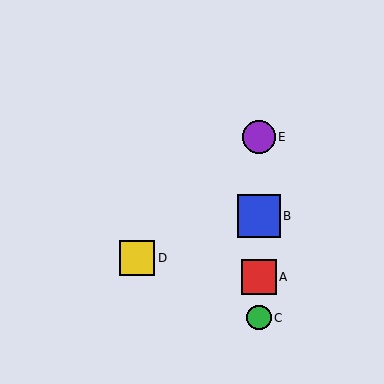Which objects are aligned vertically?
Objects A, B, C, E are aligned vertically.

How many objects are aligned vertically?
4 objects (A, B, C, E) are aligned vertically.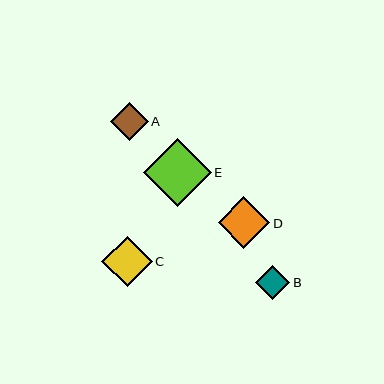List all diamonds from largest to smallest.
From largest to smallest: E, D, C, A, B.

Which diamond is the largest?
Diamond E is the largest with a size of approximately 68 pixels.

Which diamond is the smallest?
Diamond B is the smallest with a size of approximately 34 pixels.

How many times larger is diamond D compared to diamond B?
Diamond D is approximately 1.5 times the size of diamond B.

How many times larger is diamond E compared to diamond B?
Diamond E is approximately 2.0 times the size of diamond B.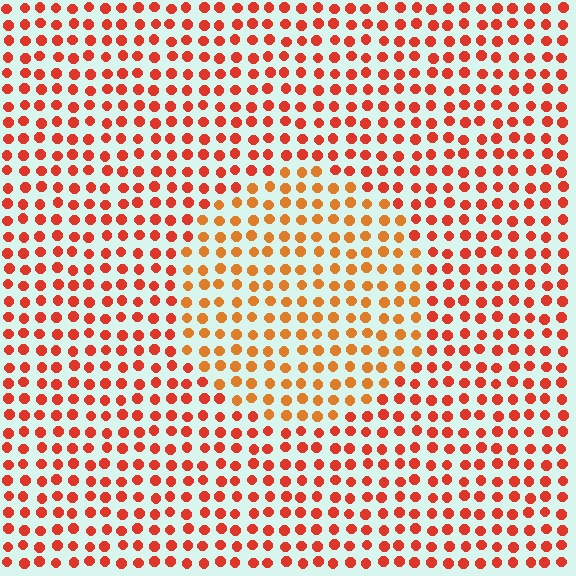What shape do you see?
I see a circle.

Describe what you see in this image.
The image is filled with small red elements in a uniform arrangement. A circle-shaped region is visible where the elements are tinted to a slightly different hue, forming a subtle color boundary.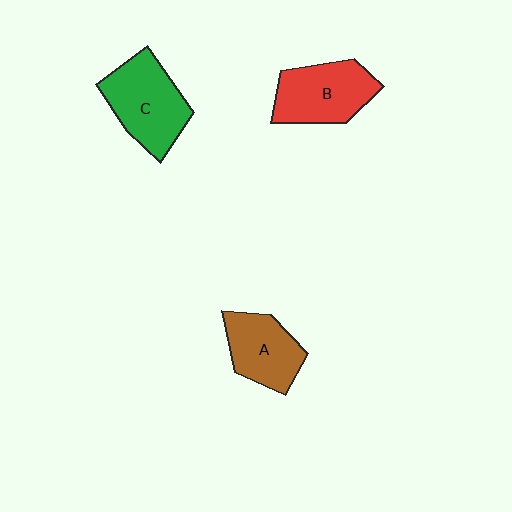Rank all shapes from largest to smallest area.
From largest to smallest: C (green), B (red), A (brown).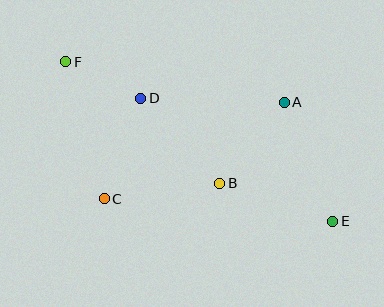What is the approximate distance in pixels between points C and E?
The distance between C and E is approximately 229 pixels.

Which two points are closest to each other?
Points D and F are closest to each other.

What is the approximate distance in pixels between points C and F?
The distance between C and F is approximately 142 pixels.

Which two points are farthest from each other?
Points E and F are farthest from each other.